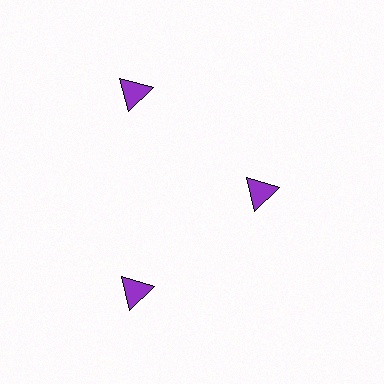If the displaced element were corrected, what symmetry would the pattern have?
It would have 3-fold rotational symmetry — the pattern would map onto itself every 120 degrees.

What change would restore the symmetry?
The symmetry would be restored by moving it outward, back onto the ring so that all 3 triangles sit at equal angles and equal distance from the center.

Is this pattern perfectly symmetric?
No. The 3 purple triangles are arranged in a ring, but one element near the 3 o'clock position is pulled inward toward the center, breaking the 3-fold rotational symmetry.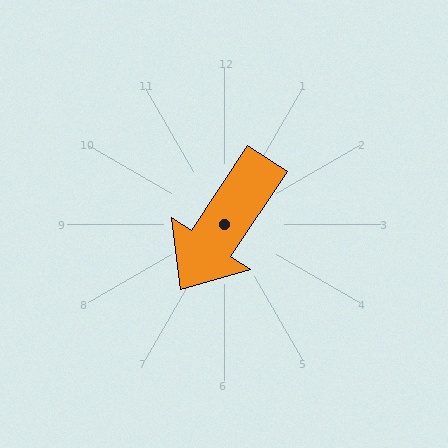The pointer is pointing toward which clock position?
Roughly 7 o'clock.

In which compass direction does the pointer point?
Southwest.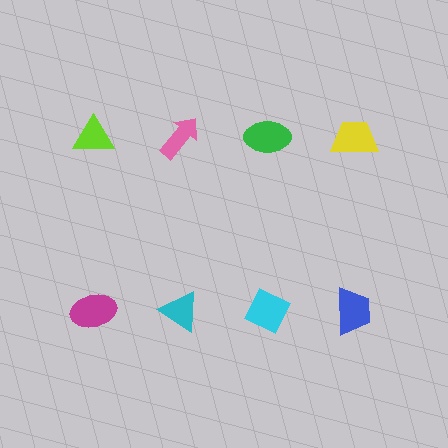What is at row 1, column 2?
A pink arrow.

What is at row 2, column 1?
A magenta ellipse.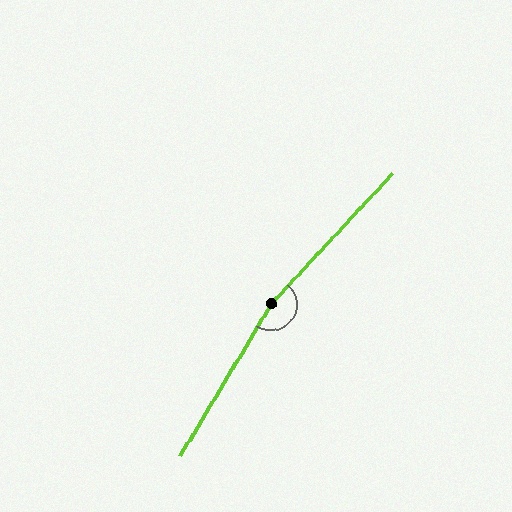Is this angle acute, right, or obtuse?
It is obtuse.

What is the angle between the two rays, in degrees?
Approximately 168 degrees.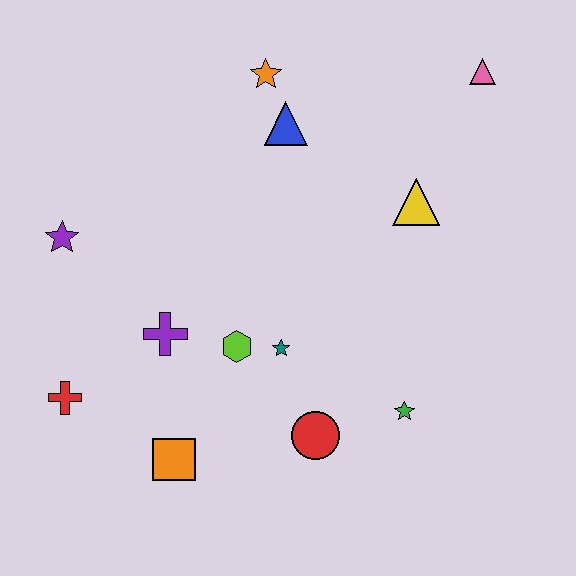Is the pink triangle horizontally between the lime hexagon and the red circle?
No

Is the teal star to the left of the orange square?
No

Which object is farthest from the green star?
The purple star is farthest from the green star.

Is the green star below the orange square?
No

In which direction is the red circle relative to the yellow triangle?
The red circle is below the yellow triangle.